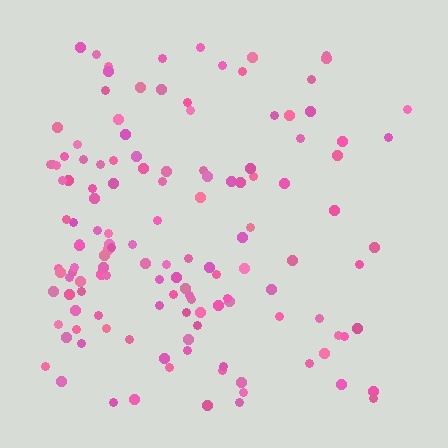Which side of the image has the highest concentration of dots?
The left.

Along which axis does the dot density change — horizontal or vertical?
Horizontal.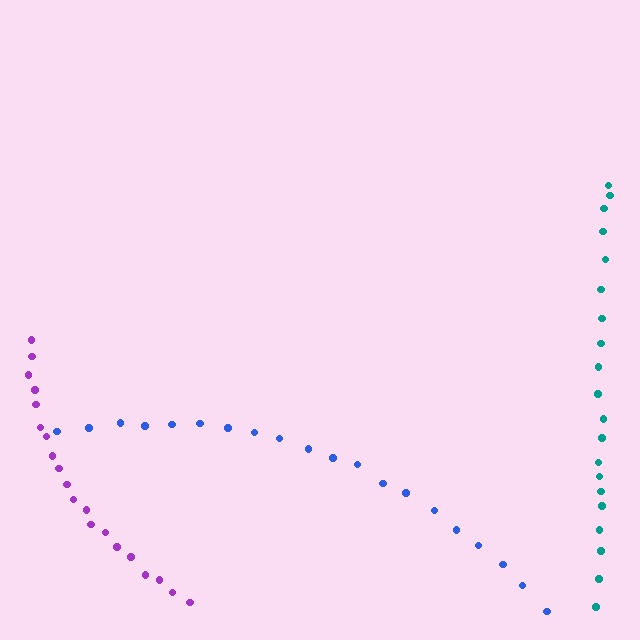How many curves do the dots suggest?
There are 3 distinct paths.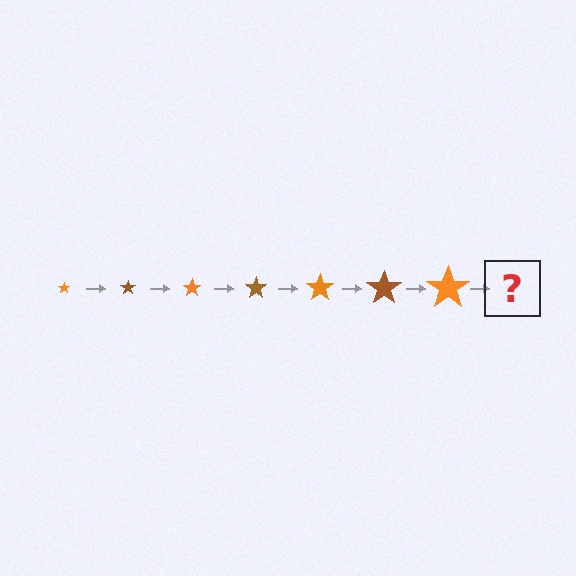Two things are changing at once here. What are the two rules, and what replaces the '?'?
The two rules are that the star grows larger each step and the color cycles through orange and brown. The '?' should be a brown star, larger than the previous one.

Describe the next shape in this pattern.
It should be a brown star, larger than the previous one.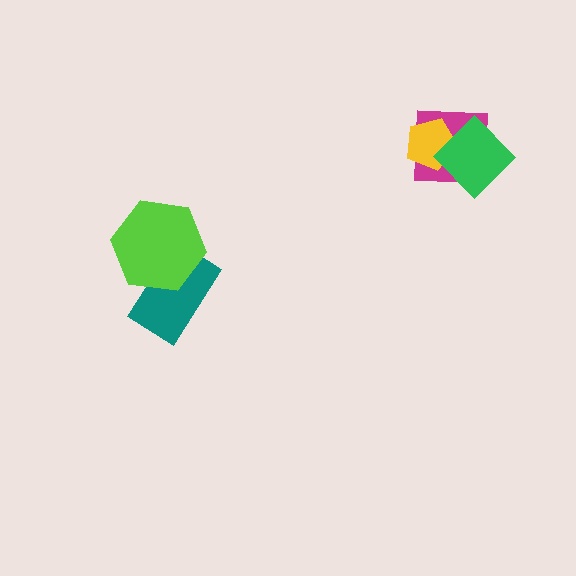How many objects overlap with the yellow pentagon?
2 objects overlap with the yellow pentagon.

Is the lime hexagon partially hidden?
No, no other shape covers it.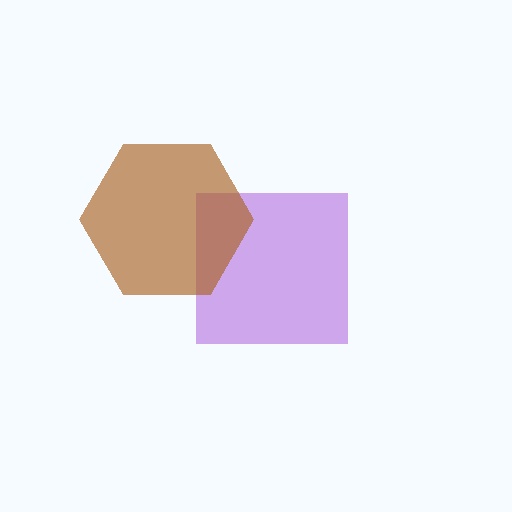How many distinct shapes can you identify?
There are 2 distinct shapes: a purple square, a brown hexagon.